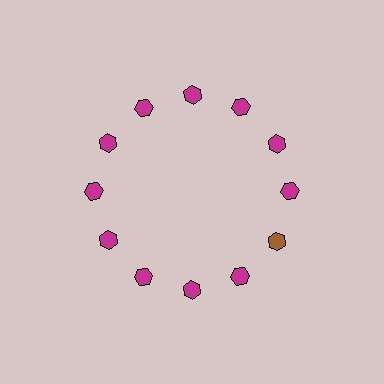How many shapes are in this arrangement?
There are 12 shapes arranged in a ring pattern.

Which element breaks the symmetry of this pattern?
The brown hexagon at roughly the 4 o'clock position breaks the symmetry. All other shapes are magenta hexagons.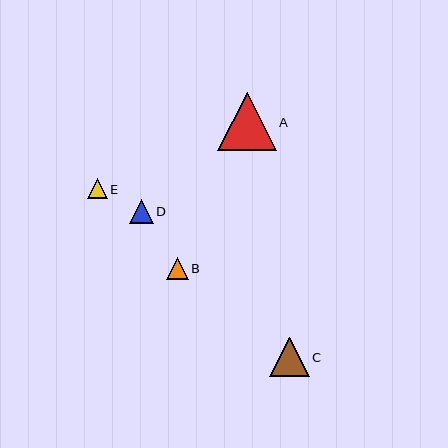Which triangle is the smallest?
Triangle E is the smallest with a size of approximately 20 pixels.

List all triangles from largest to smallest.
From largest to smallest: A, C, D, B, E.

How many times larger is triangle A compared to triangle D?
Triangle A is approximately 2.4 times the size of triangle D.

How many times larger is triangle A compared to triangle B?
Triangle A is approximately 2.7 times the size of triangle B.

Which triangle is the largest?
Triangle A is the largest with a size of approximately 58 pixels.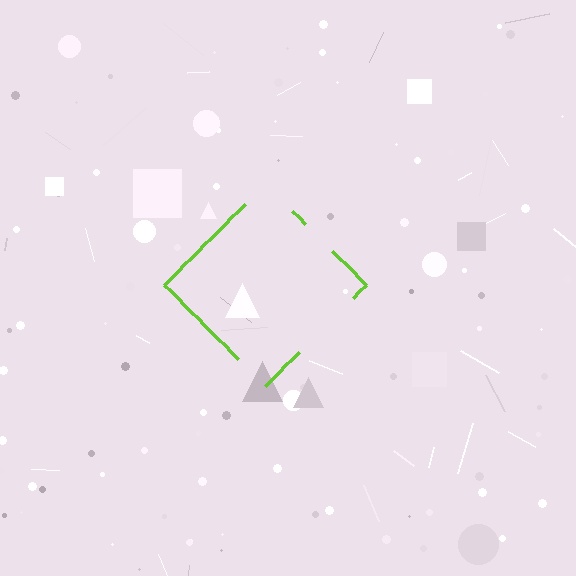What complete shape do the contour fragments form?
The contour fragments form a diamond.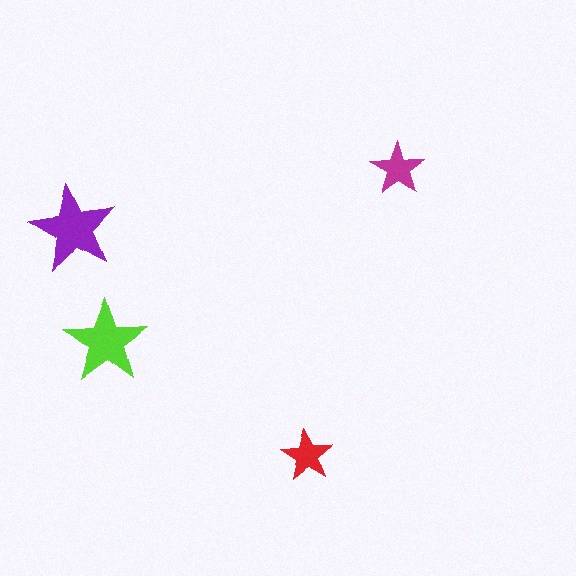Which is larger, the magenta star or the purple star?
The purple one.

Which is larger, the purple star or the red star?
The purple one.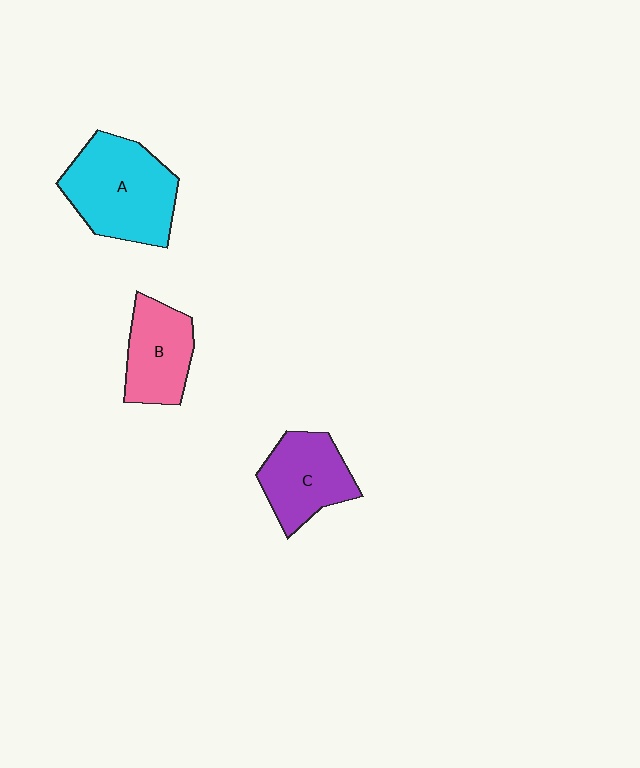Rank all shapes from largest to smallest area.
From largest to smallest: A (cyan), C (purple), B (pink).